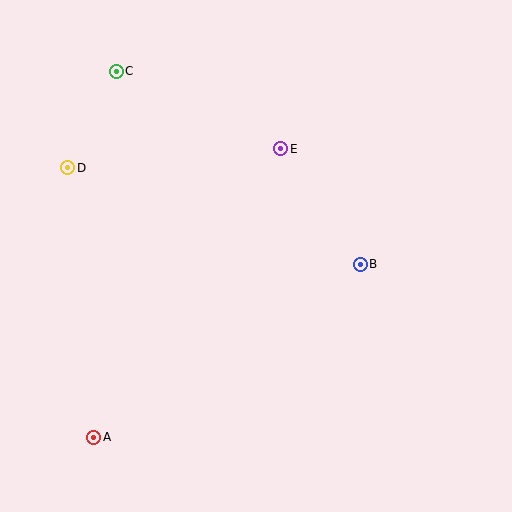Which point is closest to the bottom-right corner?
Point B is closest to the bottom-right corner.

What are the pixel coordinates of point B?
Point B is at (360, 264).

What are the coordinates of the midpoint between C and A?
The midpoint between C and A is at (105, 254).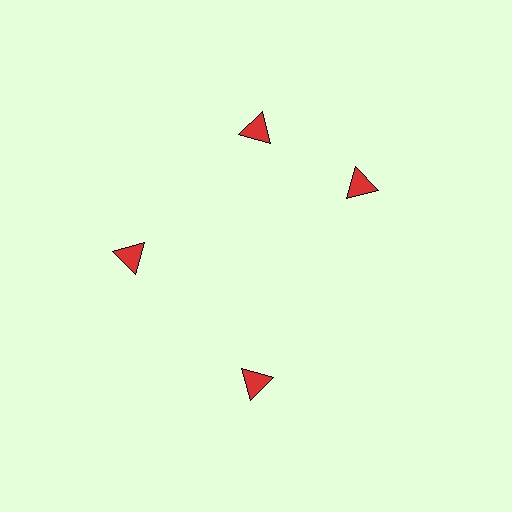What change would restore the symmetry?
The symmetry would be restored by rotating it back into even spacing with its neighbors so that all 4 triangles sit at equal angles and equal distance from the center.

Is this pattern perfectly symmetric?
No. The 4 red triangles are arranged in a ring, but one element near the 3 o'clock position is rotated out of alignment along the ring, breaking the 4-fold rotational symmetry.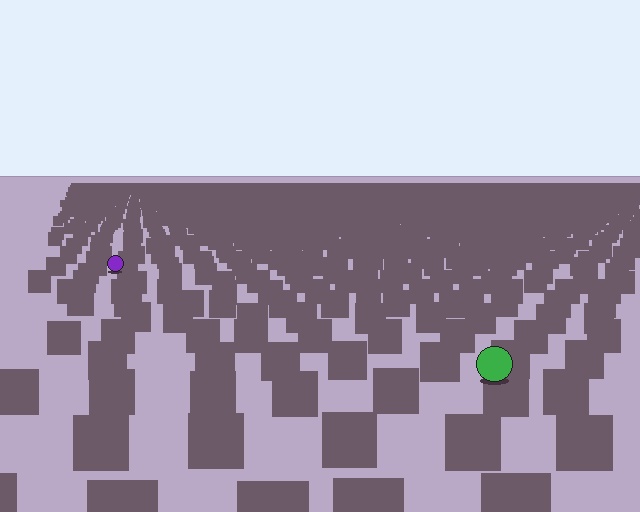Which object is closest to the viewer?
The green circle is closest. The texture marks near it are larger and more spread out.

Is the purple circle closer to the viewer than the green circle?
No. The green circle is closer — you can tell from the texture gradient: the ground texture is coarser near it.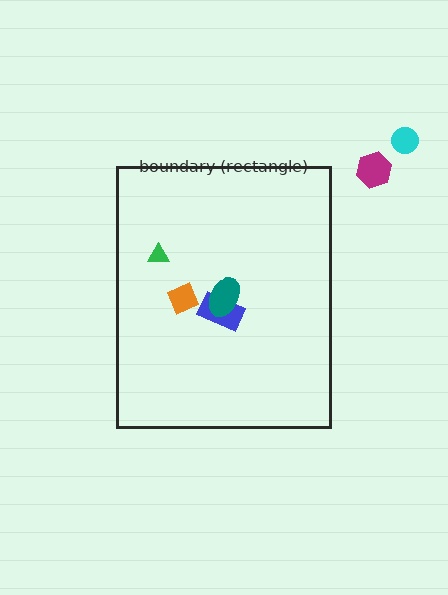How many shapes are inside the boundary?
4 inside, 2 outside.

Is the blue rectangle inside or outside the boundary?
Inside.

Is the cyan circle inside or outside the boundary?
Outside.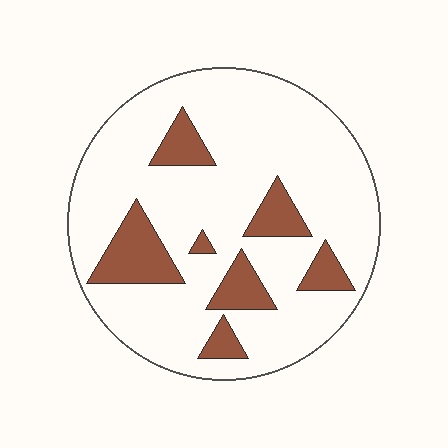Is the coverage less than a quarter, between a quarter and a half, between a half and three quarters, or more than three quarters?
Less than a quarter.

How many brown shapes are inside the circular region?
7.